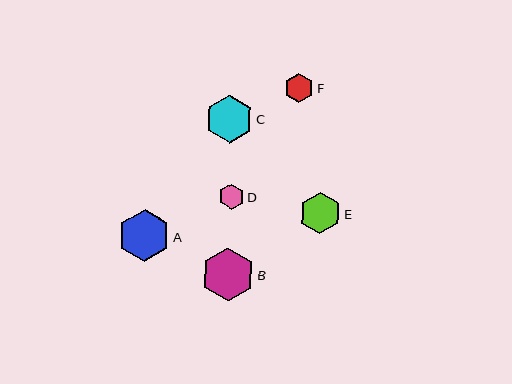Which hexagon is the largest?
Hexagon B is the largest with a size of approximately 53 pixels.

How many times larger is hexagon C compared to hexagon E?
Hexagon C is approximately 1.2 times the size of hexagon E.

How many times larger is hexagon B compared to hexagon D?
Hexagon B is approximately 2.1 times the size of hexagon D.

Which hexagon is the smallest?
Hexagon D is the smallest with a size of approximately 25 pixels.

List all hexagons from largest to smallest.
From largest to smallest: B, A, C, E, F, D.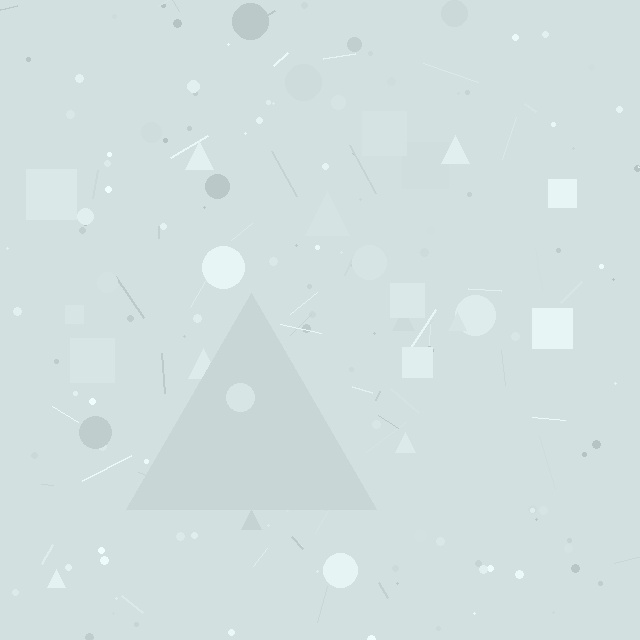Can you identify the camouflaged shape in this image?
The camouflaged shape is a triangle.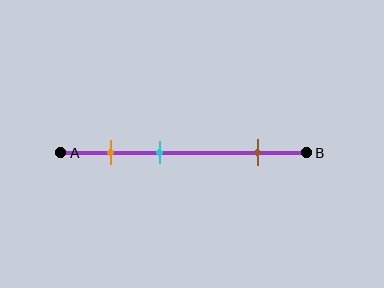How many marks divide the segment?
There are 3 marks dividing the segment.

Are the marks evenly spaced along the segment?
No, the marks are not evenly spaced.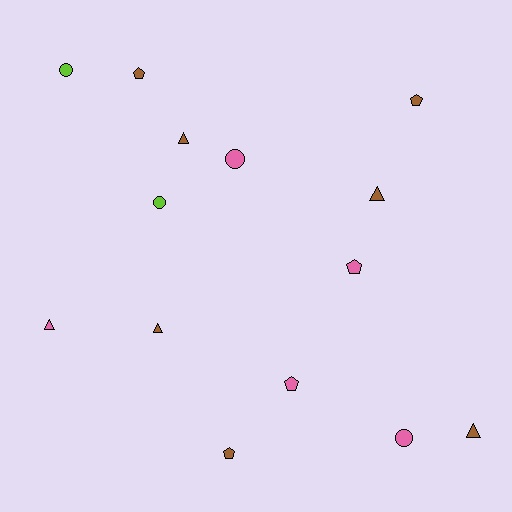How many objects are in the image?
There are 14 objects.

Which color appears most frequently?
Brown, with 7 objects.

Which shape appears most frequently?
Pentagon, with 5 objects.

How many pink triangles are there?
There is 1 pink triangle.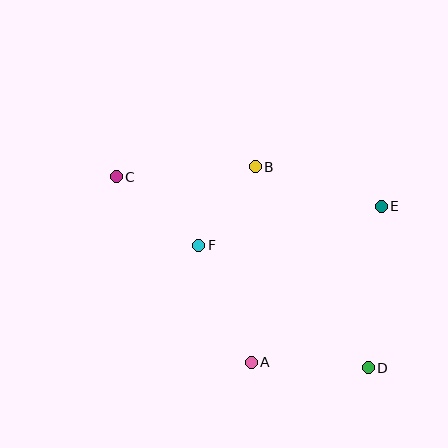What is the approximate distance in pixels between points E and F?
The distance between E and F is approximately 187 pixels.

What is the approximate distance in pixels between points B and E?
The distance between B and E is approximately 132 pixels.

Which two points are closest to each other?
Points B and F are closest to each other.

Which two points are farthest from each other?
Points C and D are farthest from each other.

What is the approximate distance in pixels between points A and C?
The distance between A and C is approximately 229 pixels.